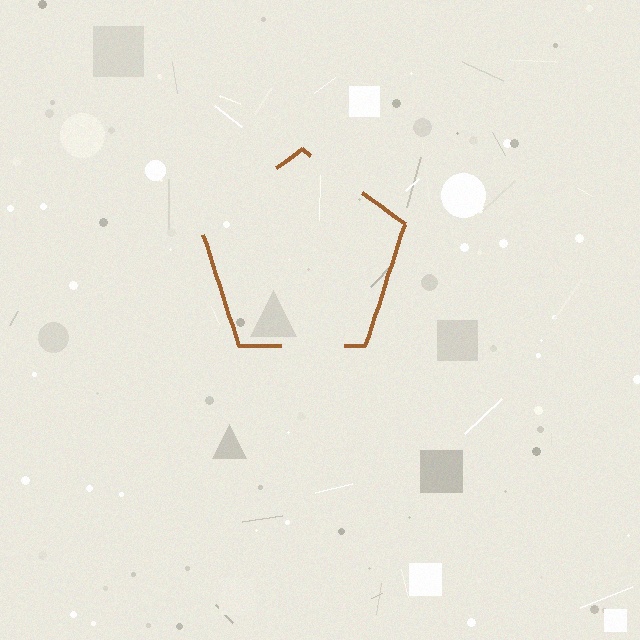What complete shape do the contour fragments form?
The contour fragments form a pentagon.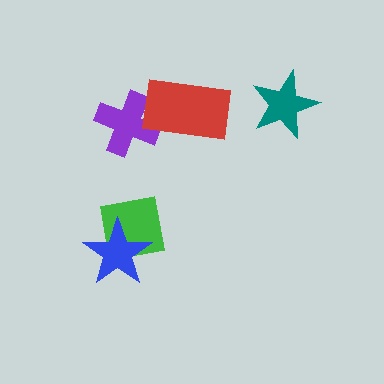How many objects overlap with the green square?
1 object overlaps with the green square.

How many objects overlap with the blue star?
1 object overlaps with the blue star.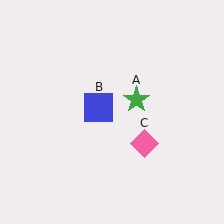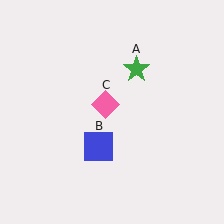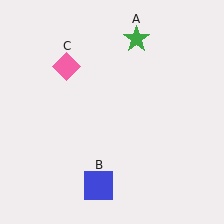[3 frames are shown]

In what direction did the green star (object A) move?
The green star (object A) moved up.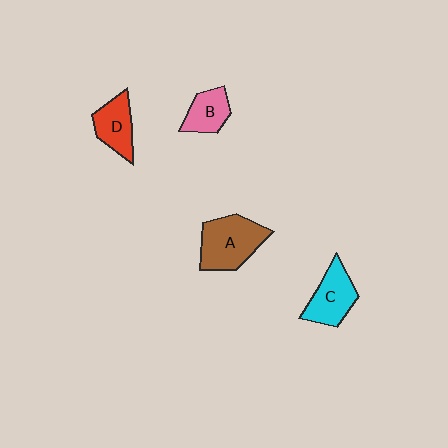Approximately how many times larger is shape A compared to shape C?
Approximately 1.3 times.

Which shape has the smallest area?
Shape B (pink).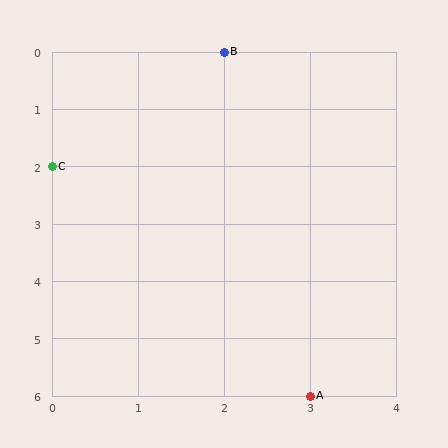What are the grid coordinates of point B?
Point B is at grid coordinates (2, 0).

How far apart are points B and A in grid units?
Points B and A are 1 column and 6 rows apart (about 6.1 grid units diagonally).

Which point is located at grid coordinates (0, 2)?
Point C is at (0, 2).